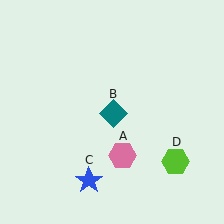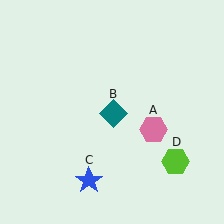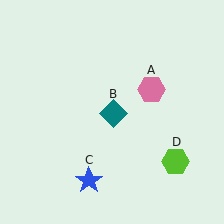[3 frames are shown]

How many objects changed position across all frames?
1 object changed position: pink hexagon (object A).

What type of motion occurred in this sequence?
The pink hexagon (object A) rotated counterclockwise around the center of the scene.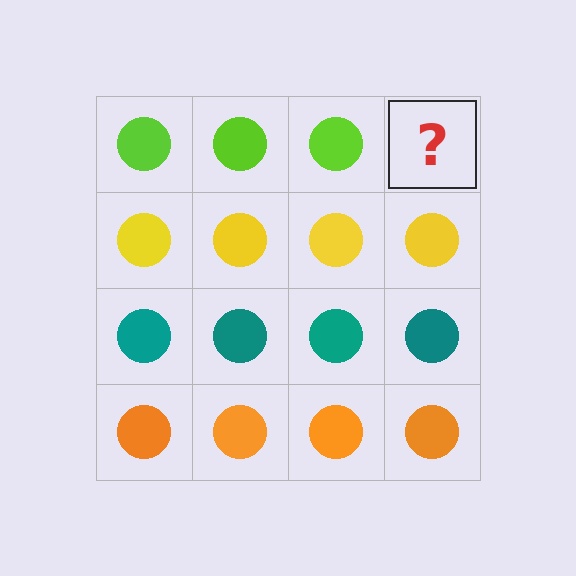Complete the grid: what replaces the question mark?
The question mark should be replaced with a lime circle.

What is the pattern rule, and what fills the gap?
The rule is that each row has a consistent color. The gap should be filled with a lime circle.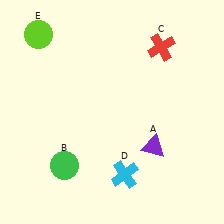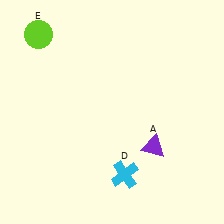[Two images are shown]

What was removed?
The green circle (B), the red cross (C) were removed in Image 2.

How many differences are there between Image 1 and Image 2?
There are 2 differences between the two images.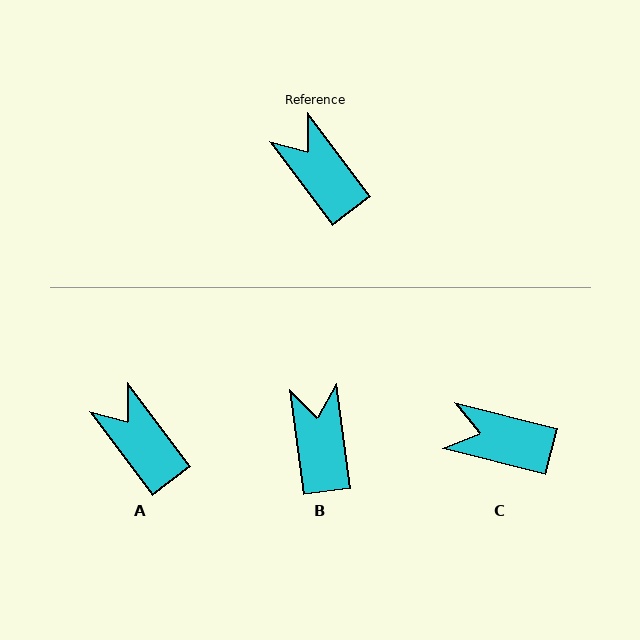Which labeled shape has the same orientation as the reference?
A.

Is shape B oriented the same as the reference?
No, it is off by about 30 degrees.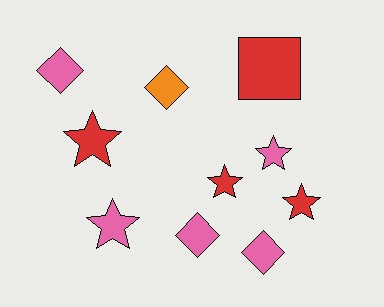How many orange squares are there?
There are no orange squares.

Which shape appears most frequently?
Star, with 5 objects.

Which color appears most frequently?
Pink, with 5 objects.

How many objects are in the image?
There are 10 objects.